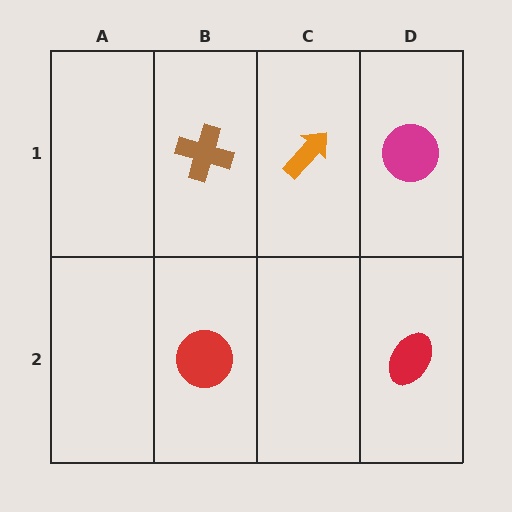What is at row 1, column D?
A magenta circle.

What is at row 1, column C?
An orange arrow.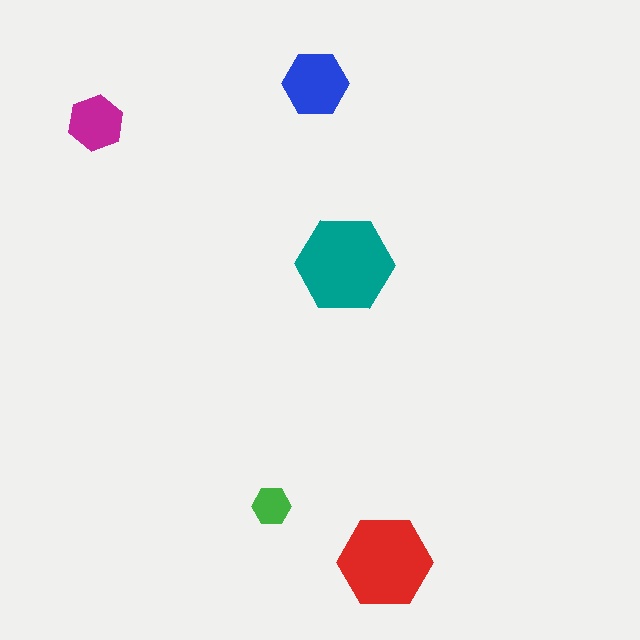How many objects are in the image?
There are 5 objects in the image.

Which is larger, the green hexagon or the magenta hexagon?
The magenta one.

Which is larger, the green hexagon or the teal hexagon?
The teal one.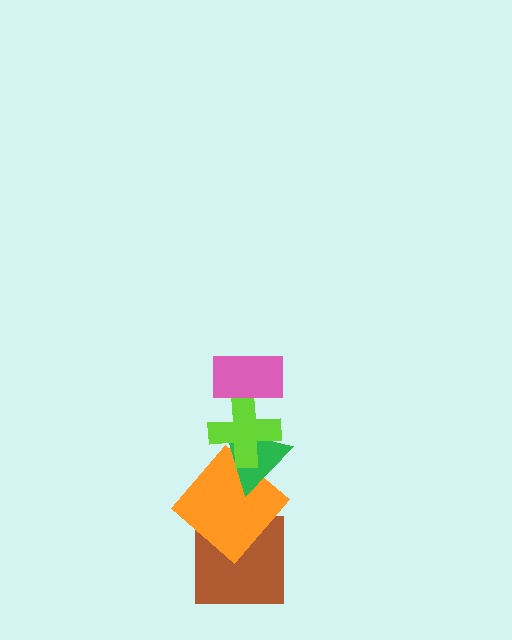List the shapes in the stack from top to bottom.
From top to bottom: the pink rectangle, the lime cross, the green triangle, the orange diamond, the brown square.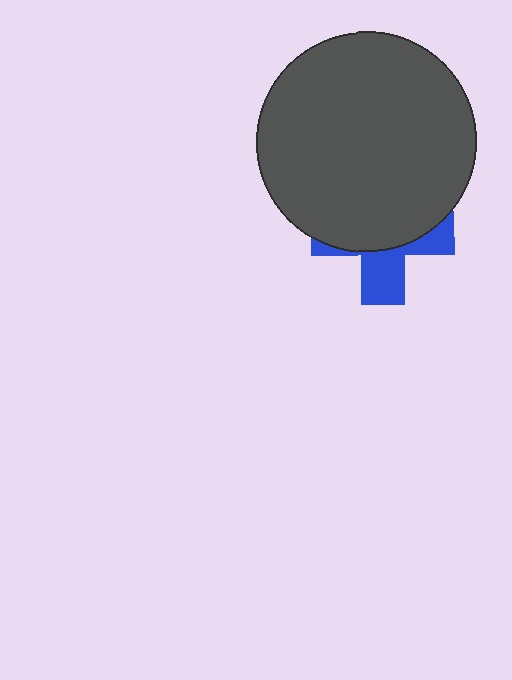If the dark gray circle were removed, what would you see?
You would see the complete blue cross.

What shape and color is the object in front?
The object in front is a dark gray circle.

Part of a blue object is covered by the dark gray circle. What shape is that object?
It is a cross.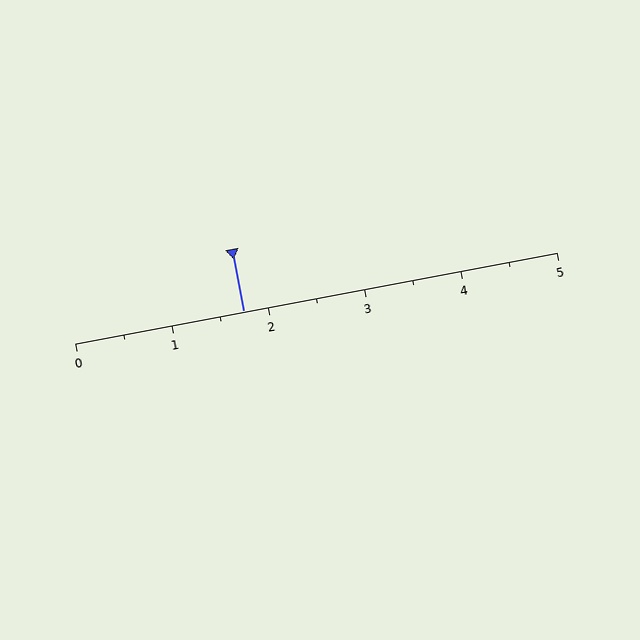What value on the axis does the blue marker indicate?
The marker indicates approximately 1.8.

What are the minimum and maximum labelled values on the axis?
The axis runs from 0 to 5.